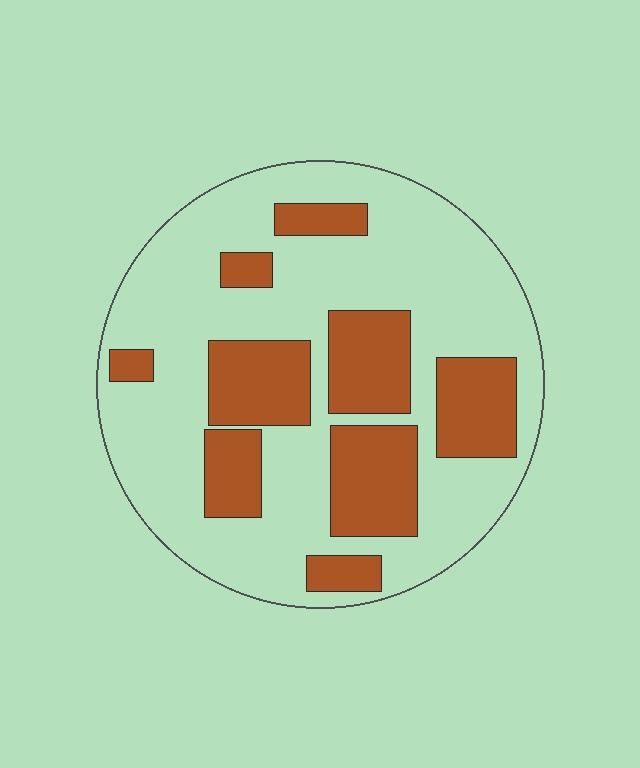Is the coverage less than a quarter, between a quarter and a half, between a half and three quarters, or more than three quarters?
Between a quarter and a half.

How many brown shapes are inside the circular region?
9.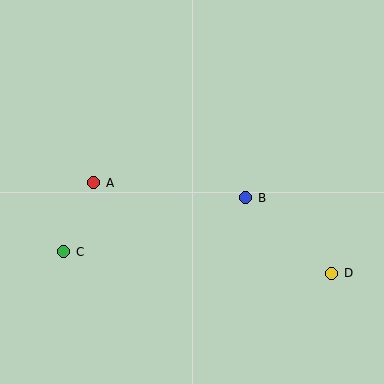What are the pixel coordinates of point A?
Point A is at (94, 183).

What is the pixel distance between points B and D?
The distance between B and D is 114 pixels.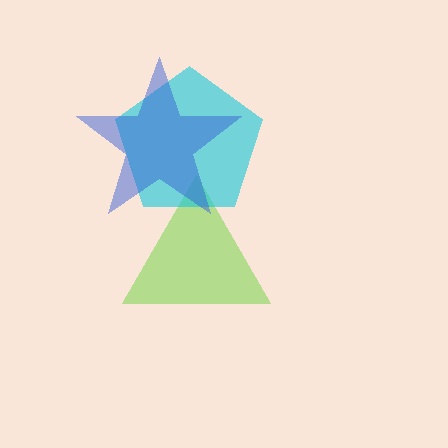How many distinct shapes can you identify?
There are 3 distinct shapes: a lime triangle, a cyan pentagon, a blue star.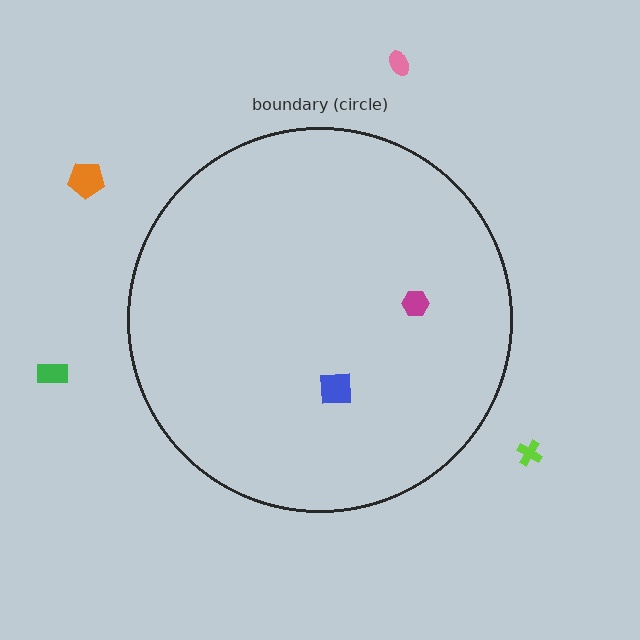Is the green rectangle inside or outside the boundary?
Outside.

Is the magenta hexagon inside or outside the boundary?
Inside.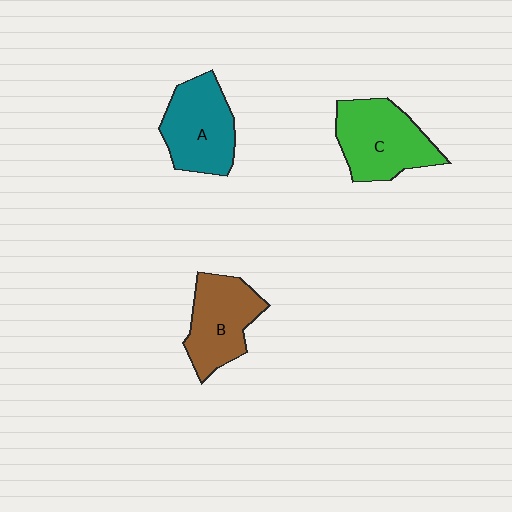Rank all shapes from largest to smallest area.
From largest to smallest: C (green), A (teal), B (brown).